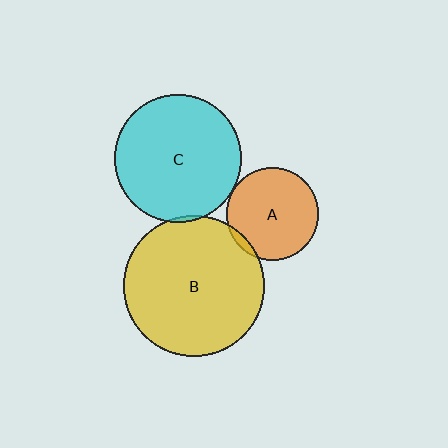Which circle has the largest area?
Circle B (yellow).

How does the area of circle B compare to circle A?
Approximately 2.4 times.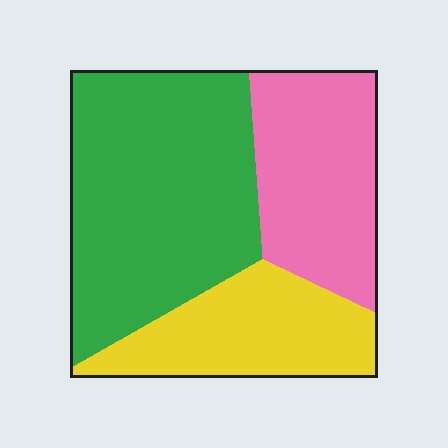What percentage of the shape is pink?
Pink takes up between a quarter and a half of the shape.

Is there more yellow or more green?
Green.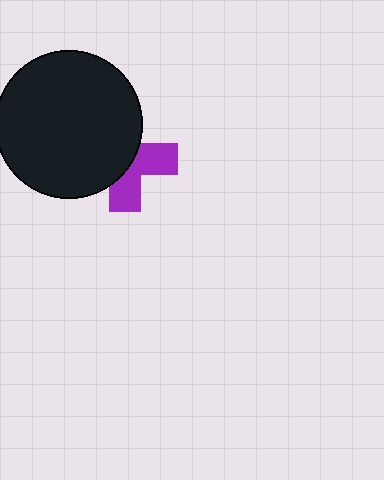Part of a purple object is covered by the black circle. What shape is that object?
It is a cross.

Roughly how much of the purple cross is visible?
A small part of it is visible (roughly 44%).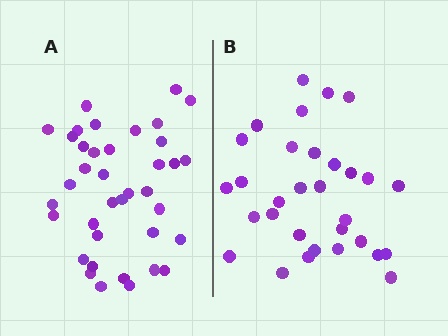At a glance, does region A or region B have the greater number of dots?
Region A (the left region) has more dots.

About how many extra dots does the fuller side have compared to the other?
Region A has roughly 8 or so more dots than region B.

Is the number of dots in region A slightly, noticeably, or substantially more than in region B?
Region A has only slightly more — the two regions are fairly close. The ratio is roughly 1.2 to 1.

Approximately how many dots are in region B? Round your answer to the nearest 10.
About 30 dots. (The exact count is 31, which rounds to 30.)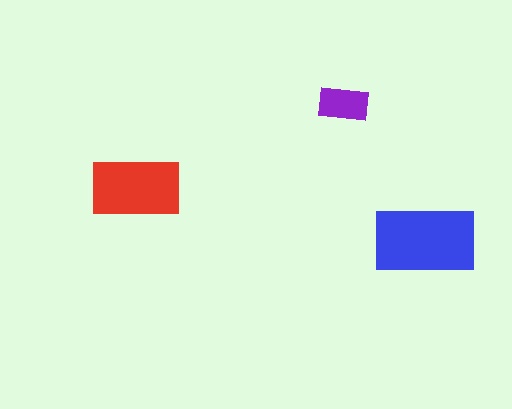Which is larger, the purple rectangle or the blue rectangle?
The blue one.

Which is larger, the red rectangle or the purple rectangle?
The red one.